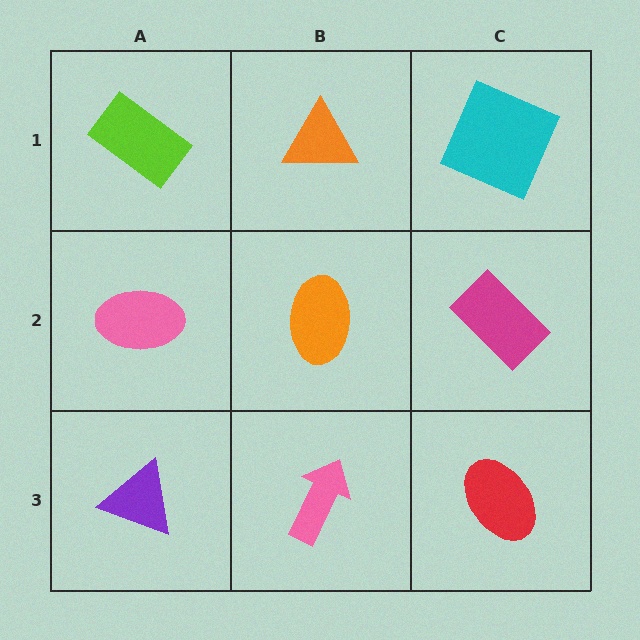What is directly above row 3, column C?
A magenta rectangle.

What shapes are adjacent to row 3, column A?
A pink ellipse (row 2, column A), a pink arrow (row 3, column B).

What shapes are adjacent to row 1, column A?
A pink ellipse (row 2, column A), an orange triangle (row 1, column B).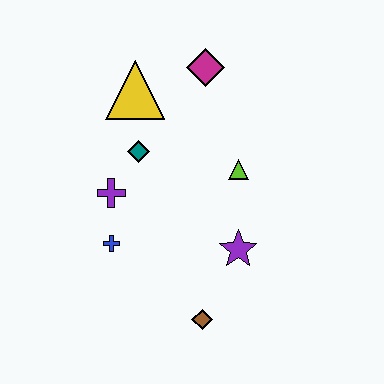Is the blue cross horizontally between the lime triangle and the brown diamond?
No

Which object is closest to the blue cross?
The purple cross is closest to the blue cross.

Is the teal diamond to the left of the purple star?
Yes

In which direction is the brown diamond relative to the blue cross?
The brown diamond is to the right of the blue cross.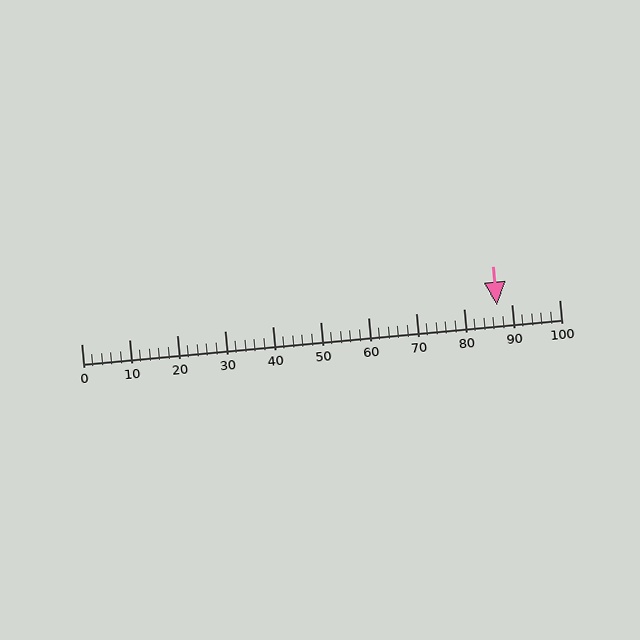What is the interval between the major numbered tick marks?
The major tick marks are spaced 10 units apart.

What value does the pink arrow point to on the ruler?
The pink arrow points to approximately 87.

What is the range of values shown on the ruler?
The ruler shows values from 0 to 100.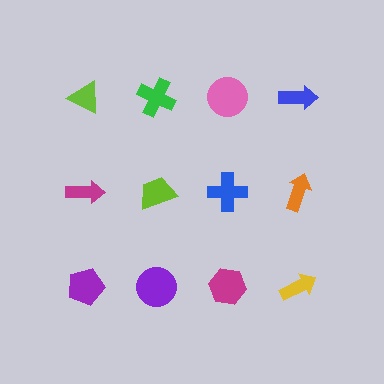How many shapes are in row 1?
4 shapes.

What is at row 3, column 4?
A yellow arrow.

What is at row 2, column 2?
A lime trapezoid.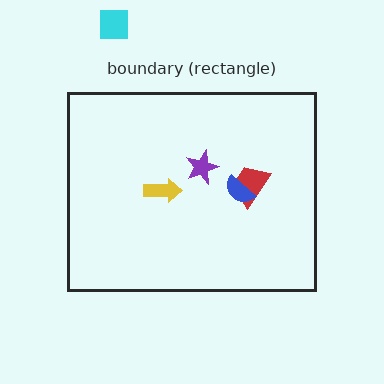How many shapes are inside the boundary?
4 inside, 1 outside.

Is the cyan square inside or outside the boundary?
Outside.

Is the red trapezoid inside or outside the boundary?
Inside.